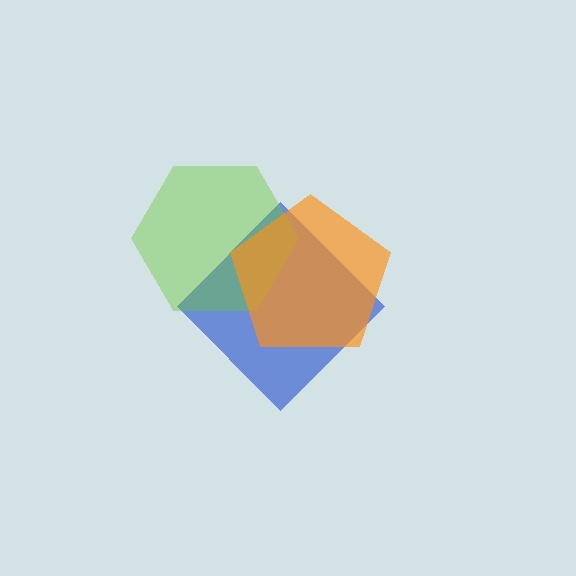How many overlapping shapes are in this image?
There are 3 overlapping shapes in the image.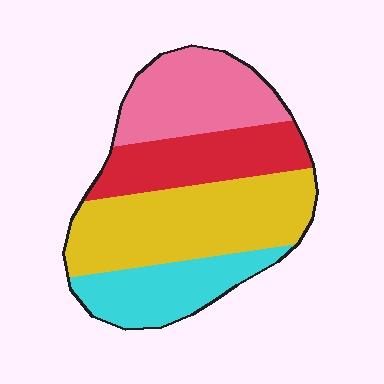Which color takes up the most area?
Yellow, at roughly 35%.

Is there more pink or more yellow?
Yellow.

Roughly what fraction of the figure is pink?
Pink covers about 25% of the figure.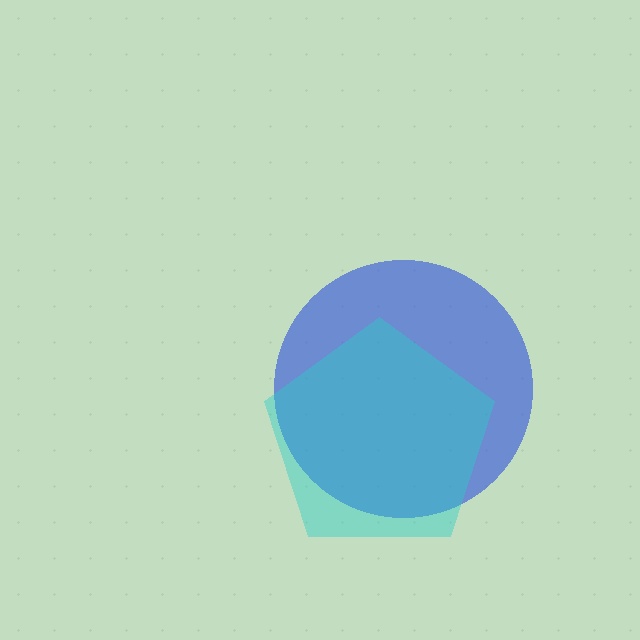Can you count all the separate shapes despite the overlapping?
Yes, there are 2 separate shapes.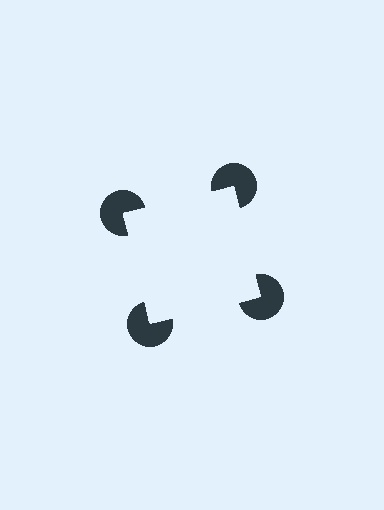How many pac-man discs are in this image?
There are 4 — one at each vertex of the illusory square.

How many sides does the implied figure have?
4 sides.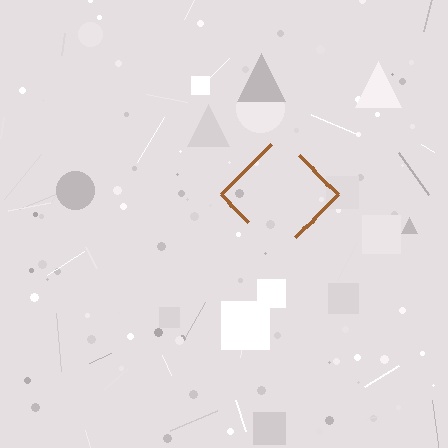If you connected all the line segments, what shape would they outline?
They would outline a diamond.